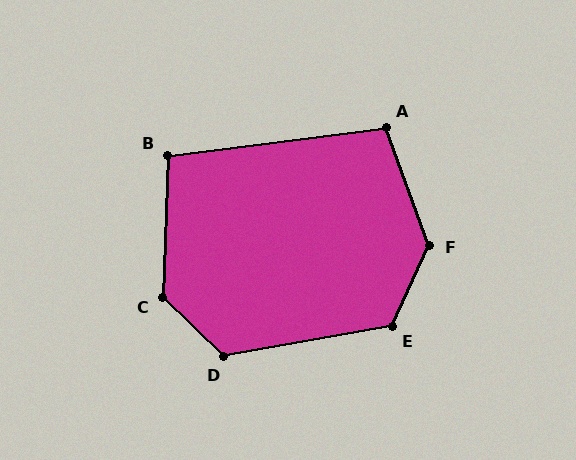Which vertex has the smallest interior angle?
B, at approximately 99 degrees.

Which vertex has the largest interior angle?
F, at approximately 135 degrees.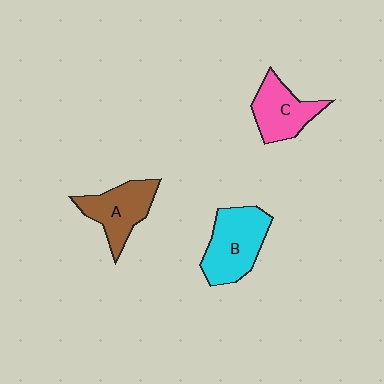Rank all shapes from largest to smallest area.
From largest to smallest: B (cyan), A (brown), C (pink).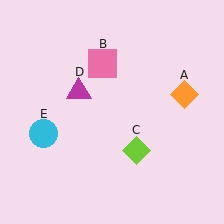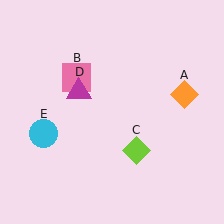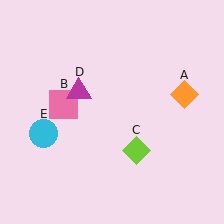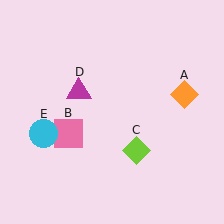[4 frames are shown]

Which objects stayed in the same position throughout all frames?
Orange diamond (object A) and lime diamond (object C) and magenta triangle (object D) and cyan circle (object E) remained stationary.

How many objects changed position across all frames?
1 object changed position: pink square (object B).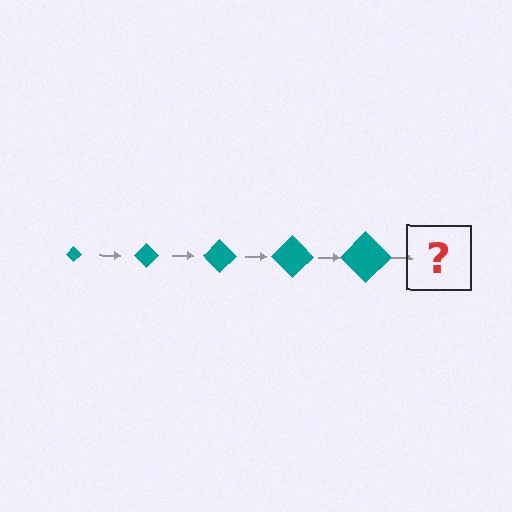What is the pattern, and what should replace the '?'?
The pattern is that the diamond gets progressively larger each step. The '?' should be a teal diamond, larger than the previous one.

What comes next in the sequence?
The next element should be a teal diamond, larger than the previous one.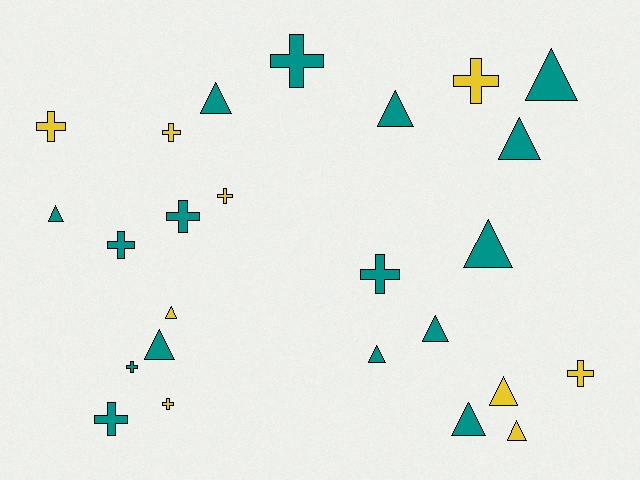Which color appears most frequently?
Teal, with 16 objects.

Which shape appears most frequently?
Triangle, with 13 objects.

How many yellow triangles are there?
There are 3 yellow triangles.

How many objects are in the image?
There are 25 objects.